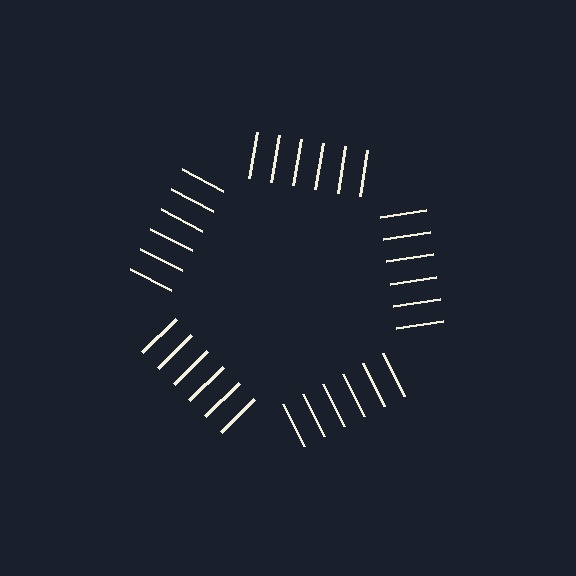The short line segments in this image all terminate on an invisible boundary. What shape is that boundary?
An illusory pentagon — the line segments terminate on its edges but no continuous stroke is drawn.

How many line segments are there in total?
30 — 6 along each of the 5 edges.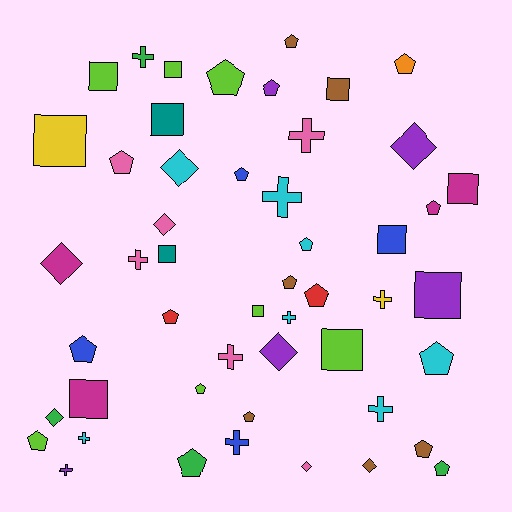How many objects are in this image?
There are 50 objects.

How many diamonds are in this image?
There are 8 diamonds.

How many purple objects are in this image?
There are 5 purple objects.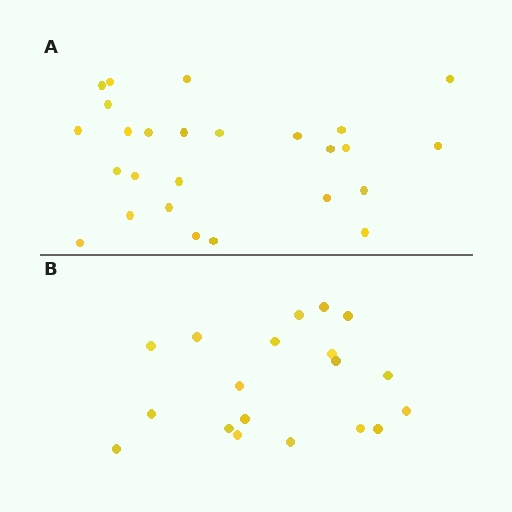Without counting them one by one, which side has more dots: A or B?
Region A (the top region) has more dots.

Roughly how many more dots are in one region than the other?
Region A has roughly 8 or so more dots than region B.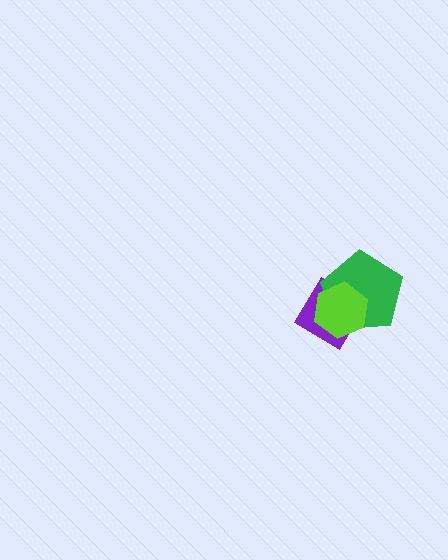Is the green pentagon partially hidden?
Yes, it is partially covered by another shape.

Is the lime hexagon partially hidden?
No, no other shape covers it.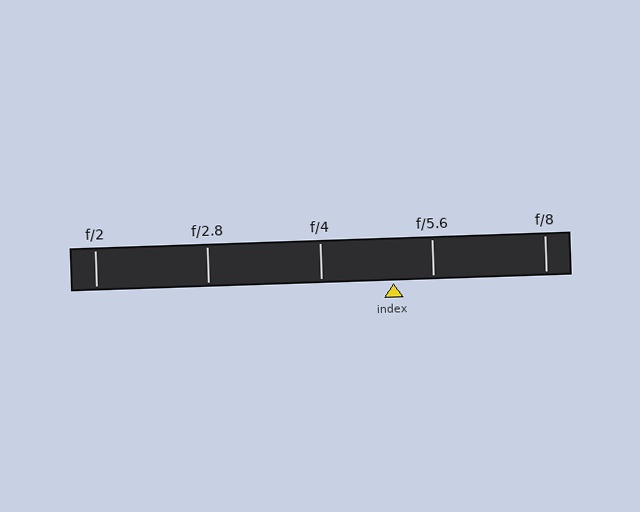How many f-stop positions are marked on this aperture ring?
There are 5 f-stop positions marked.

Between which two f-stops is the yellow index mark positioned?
The index mark is between f/4 and f/5.6.